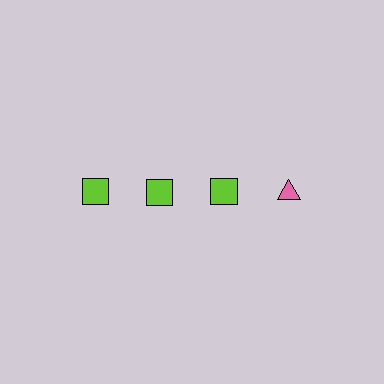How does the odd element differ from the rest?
It differs in both color (pink instead of lime) and shape (triangle instead of square).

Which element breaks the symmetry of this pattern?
The pink triangle in the top row, second from right column breaks the symmetry. All other shapes are lime squares.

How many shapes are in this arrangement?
There are 4 shapes arranged in a grid pattern.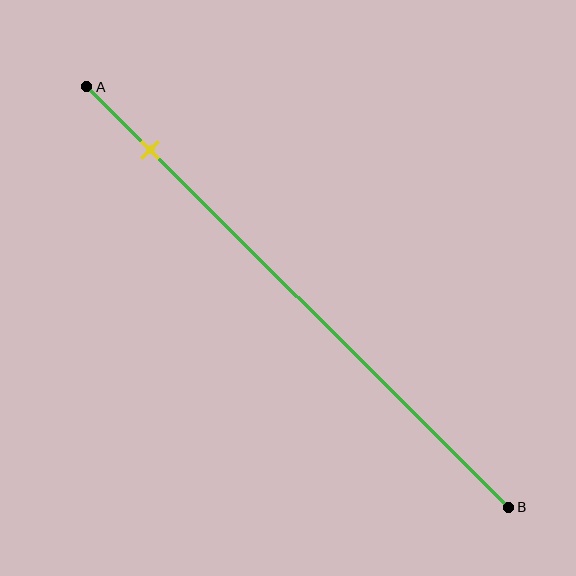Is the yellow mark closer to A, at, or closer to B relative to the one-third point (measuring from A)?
The yellow mark is closer to point A than the one-third point of segment AB.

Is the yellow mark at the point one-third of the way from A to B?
No, the mark is at about 15% from A, not at the 33% one-third point.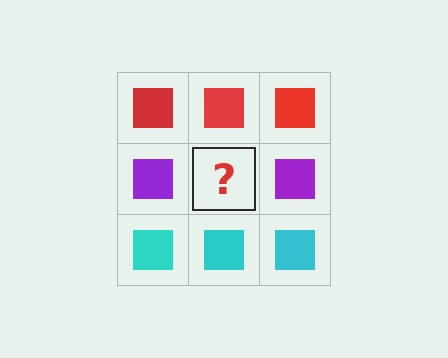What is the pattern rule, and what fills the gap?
The rule is that each row has a consistent color. The gap should be filled with a purple square.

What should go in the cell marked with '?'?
The missing cell should contain a purple square.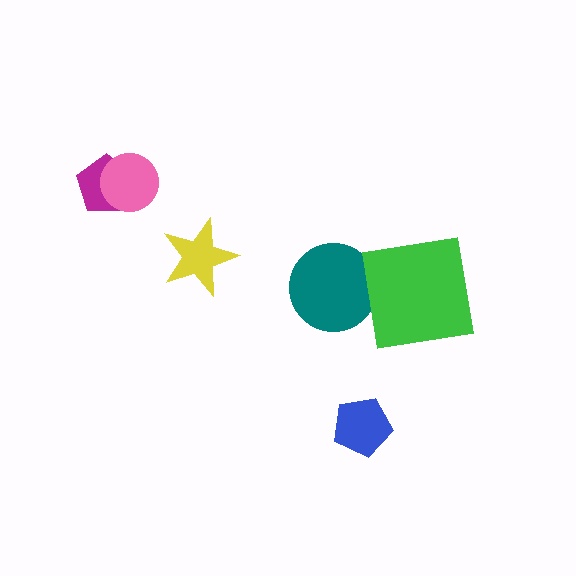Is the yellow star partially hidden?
No, no other shape covers it.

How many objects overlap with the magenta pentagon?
1 object overlaps with the magenta pentagon.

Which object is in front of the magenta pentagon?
The pink circle is in front of the magenta pentagon.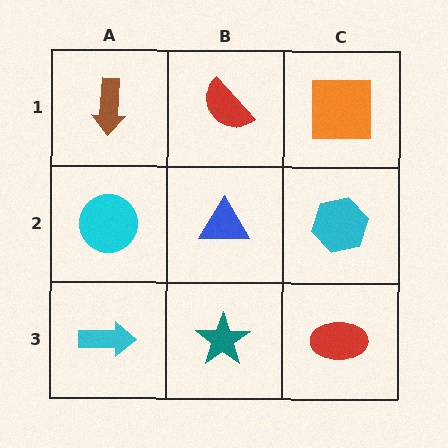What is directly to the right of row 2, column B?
A cyan hexagon.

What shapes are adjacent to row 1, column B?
A blue triangle (row 2, column B), a brown arrow (row 1, column A), an orange square (row 1, column C).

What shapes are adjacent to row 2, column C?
An orange square (row 1, column C), a red ellipse (row 3, column C), a blue triangle (row 2, column B).